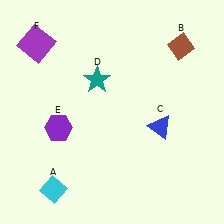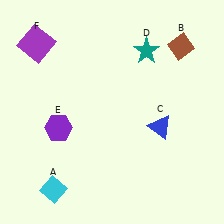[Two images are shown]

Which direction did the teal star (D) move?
The teal star (D) moved right.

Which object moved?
The teal star (D) moved right.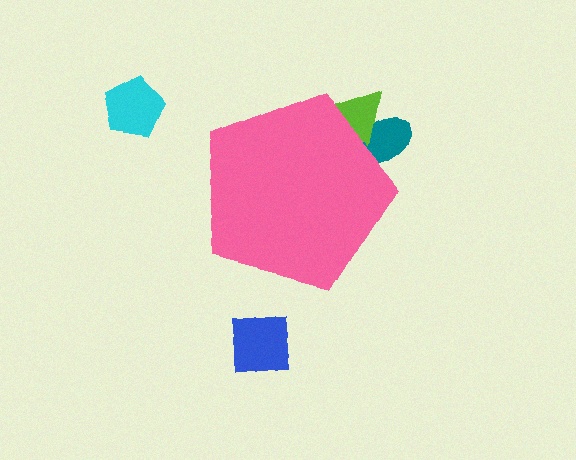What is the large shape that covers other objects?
A pink pentagon.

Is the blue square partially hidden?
No, the blue square is fully visible.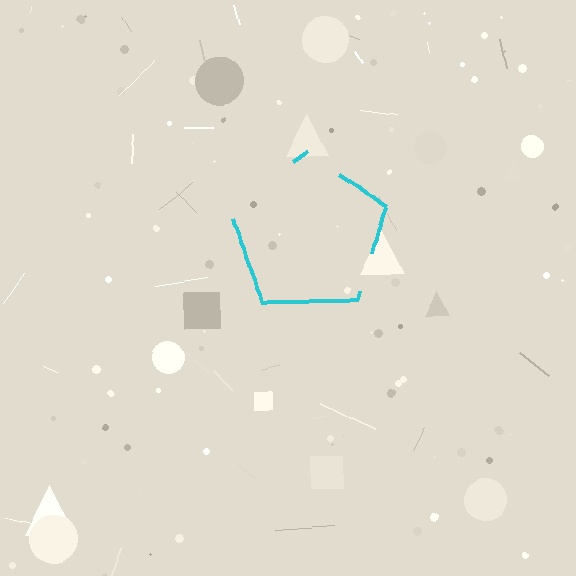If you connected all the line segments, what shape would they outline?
They would outline a pentagon.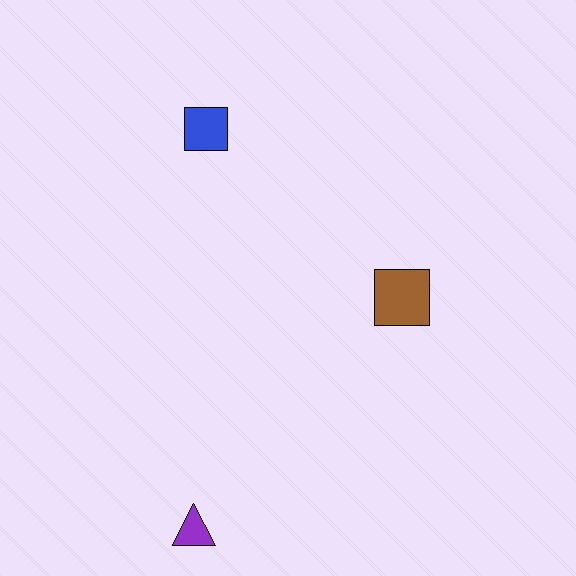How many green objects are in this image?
There are no green objects.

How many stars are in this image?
There are no stars.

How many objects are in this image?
There are 3 objects.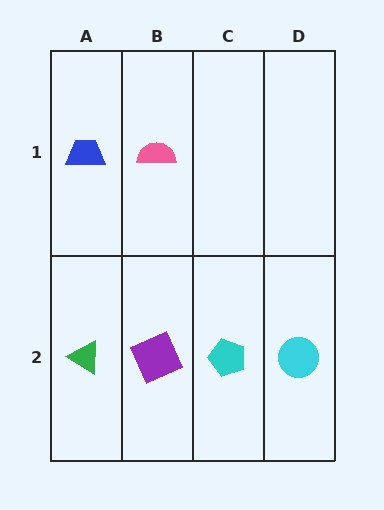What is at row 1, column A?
A blue trapezoid.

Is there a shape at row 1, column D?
No, that cell is empty.